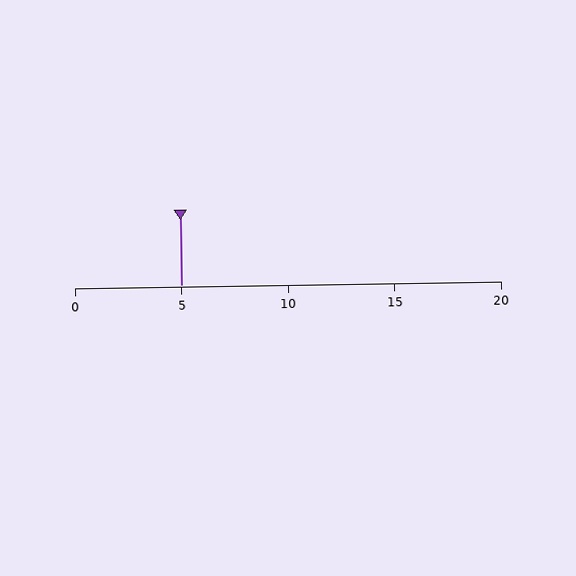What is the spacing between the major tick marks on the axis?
The major ticks are spaced 5 apart.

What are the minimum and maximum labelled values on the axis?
The axis runs from 0 to 20.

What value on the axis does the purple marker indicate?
The marker indicates approximately 5.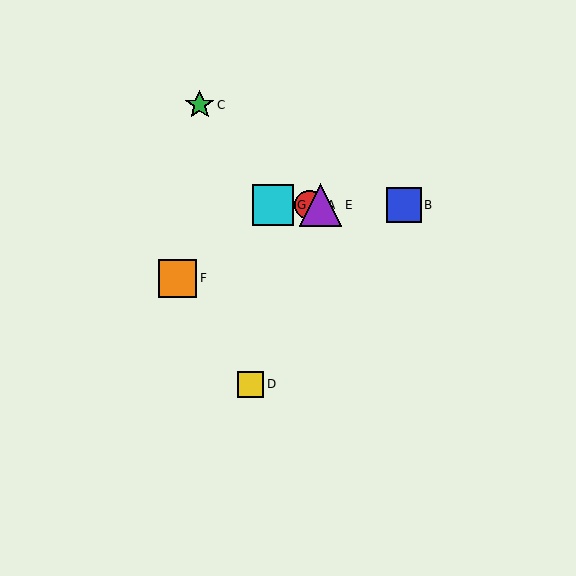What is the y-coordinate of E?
Object E is at y≈205.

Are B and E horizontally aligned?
Yes, both are at y≈205.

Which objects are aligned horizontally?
Objects A, B, E, G are aligned horizontally.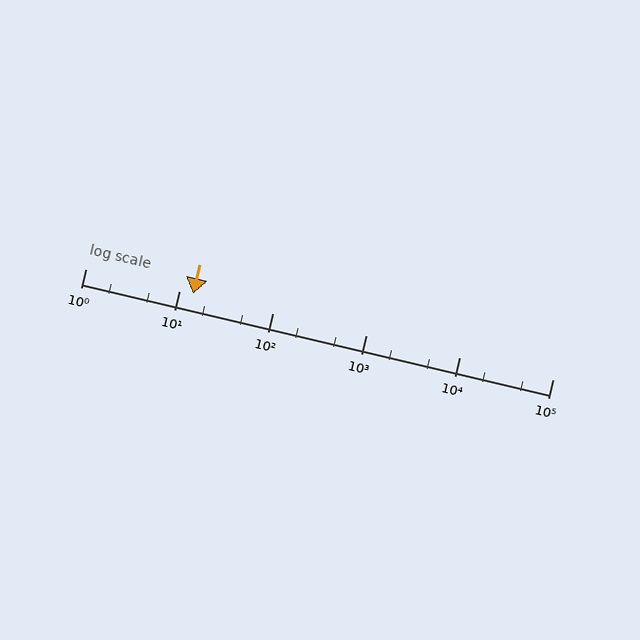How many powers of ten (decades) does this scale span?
The scale spans 5 decades, from 1 to 100000.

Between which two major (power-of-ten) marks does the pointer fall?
The pointer is between 10 and 100.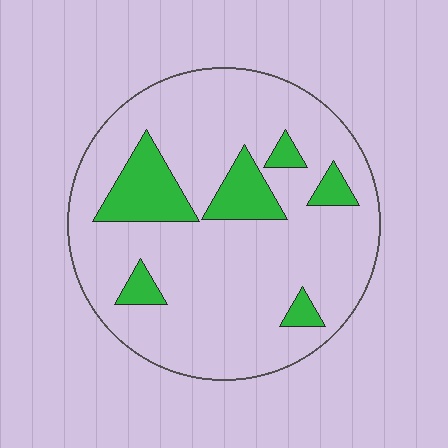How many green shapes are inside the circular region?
6.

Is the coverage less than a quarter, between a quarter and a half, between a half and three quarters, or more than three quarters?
Less than a quarter.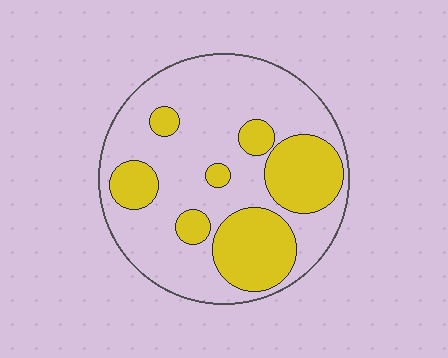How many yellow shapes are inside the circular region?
7.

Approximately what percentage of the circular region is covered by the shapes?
Approximately 30%.